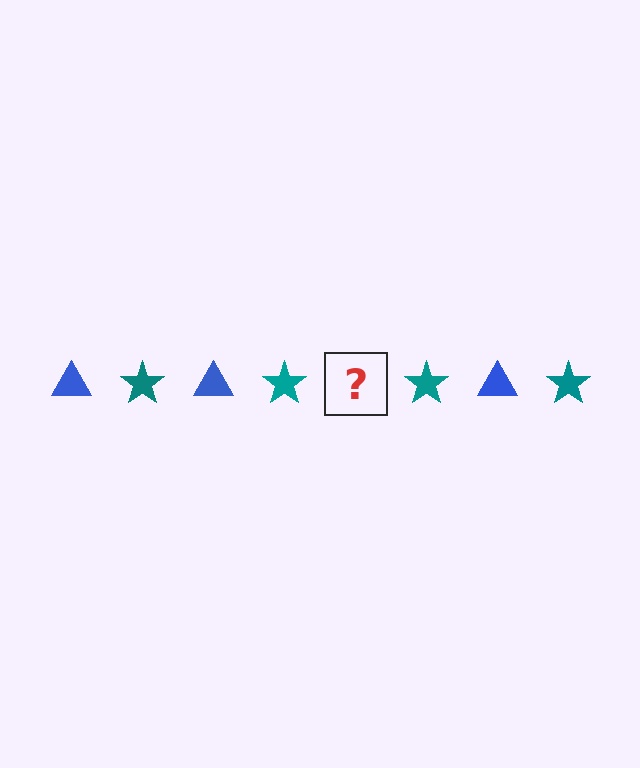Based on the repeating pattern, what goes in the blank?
The blank should be a blue triangle.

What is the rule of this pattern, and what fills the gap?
The rule is that the pattern alternates between blue triangle and teal star. The gap should be filled with a blue triangle.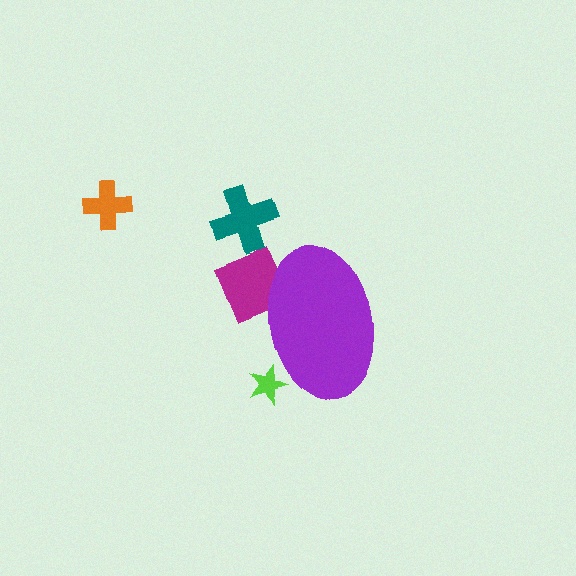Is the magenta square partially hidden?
Yes, the magenta square is partially hidden behind the purple ellipse.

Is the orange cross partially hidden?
No, the orange cross is fully visible.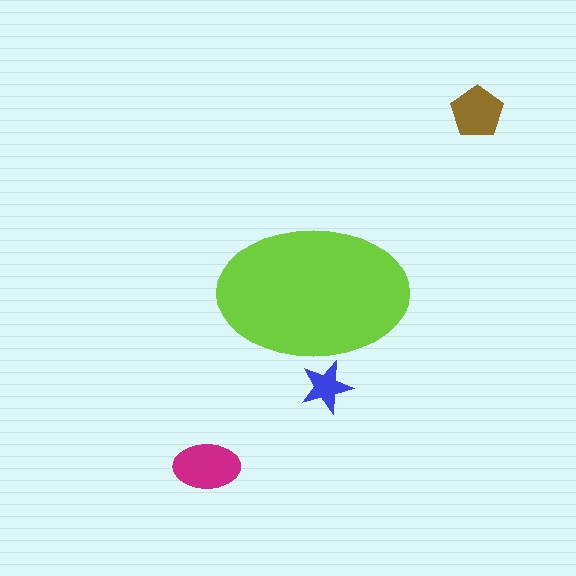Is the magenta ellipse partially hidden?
No, the magenta ellipse is fully visible.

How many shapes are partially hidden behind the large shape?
1 shape is partially hidden.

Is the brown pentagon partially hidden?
No, the brown pentagon is fully visible.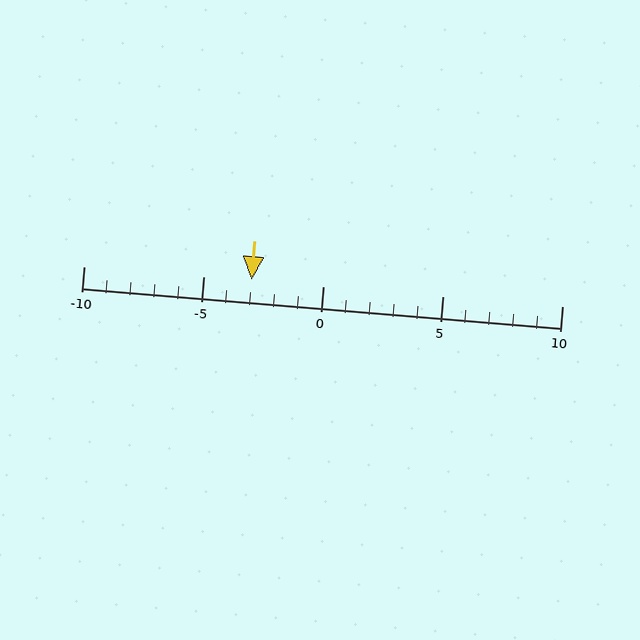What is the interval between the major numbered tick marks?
The major tick marks are spaced 5 units apart.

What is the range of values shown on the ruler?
The ruler shows values from -10 to 10.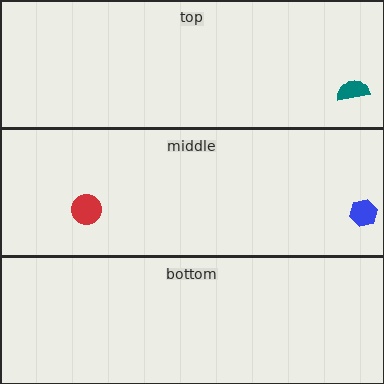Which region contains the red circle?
The middle region.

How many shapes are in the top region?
1.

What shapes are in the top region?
The teal semicircle.